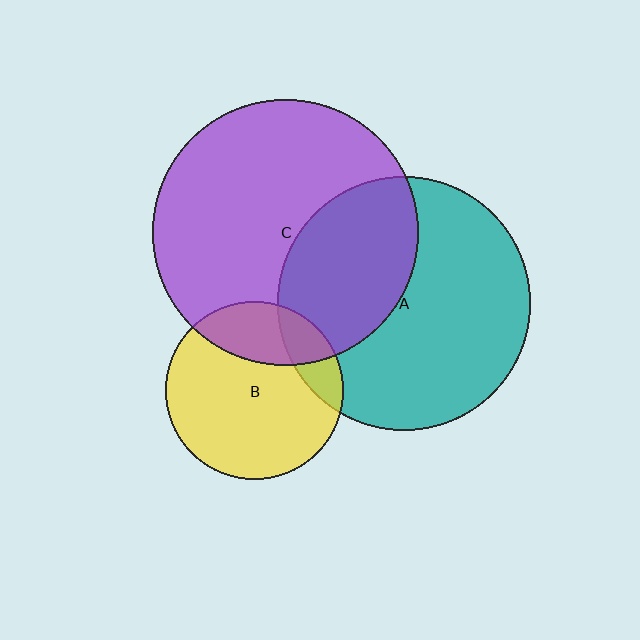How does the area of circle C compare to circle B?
Approximately 2.2 times.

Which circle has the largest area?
Circle C (purple).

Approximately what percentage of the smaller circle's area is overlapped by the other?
Approximately 25%.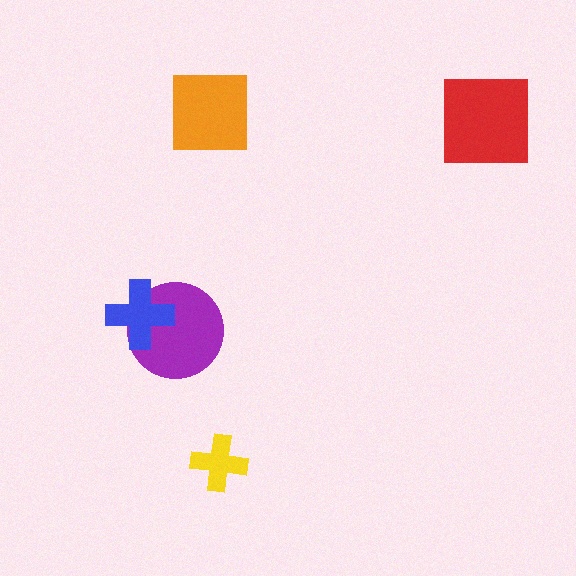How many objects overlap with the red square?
0 objects overlap with the red square.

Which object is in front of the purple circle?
The blue cross is in front of the purple circle.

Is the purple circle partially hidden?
Yes, it is partially covered by another shape.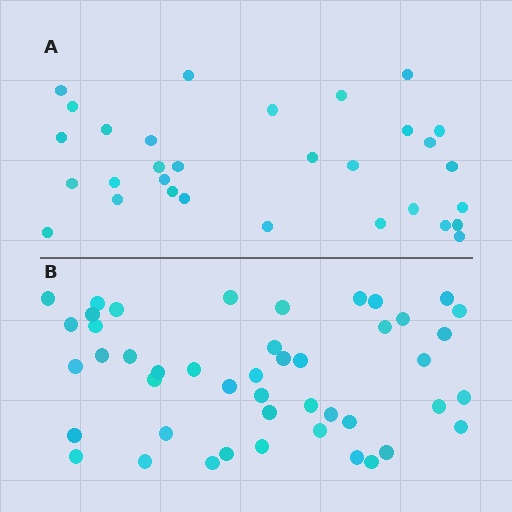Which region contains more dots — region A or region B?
Region B (the bottom region) has more dots.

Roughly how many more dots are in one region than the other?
Region B has approximately 15 more dots than region A.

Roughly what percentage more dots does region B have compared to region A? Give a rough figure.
About 50% more.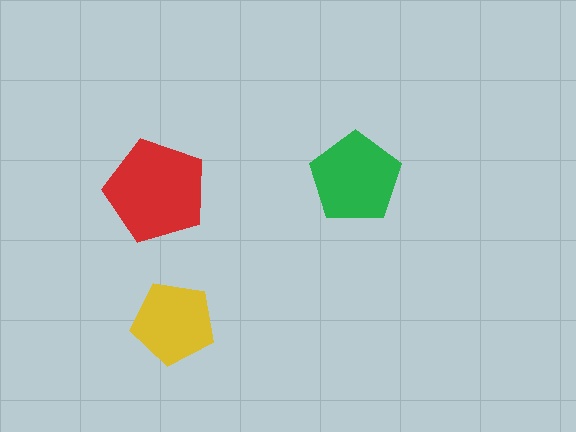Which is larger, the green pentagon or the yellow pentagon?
The green one.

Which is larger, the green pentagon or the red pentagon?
The red one.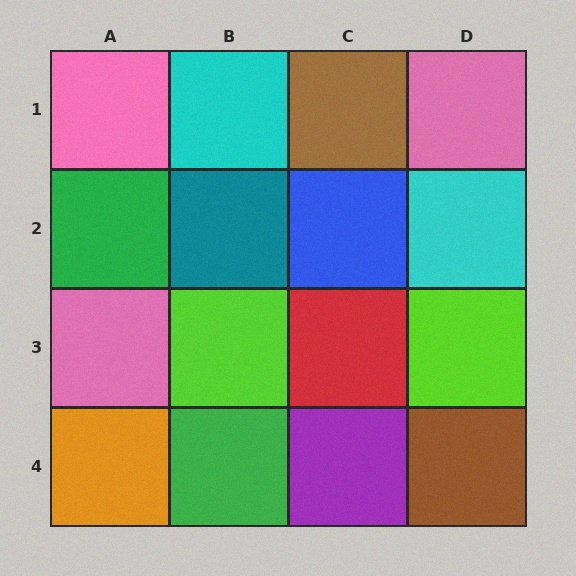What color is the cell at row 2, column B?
Teal.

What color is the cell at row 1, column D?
Pink.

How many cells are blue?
1 cell is blue.